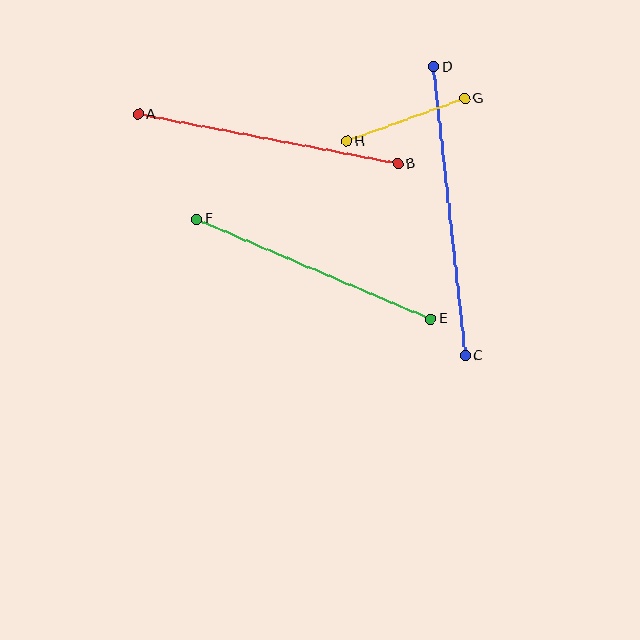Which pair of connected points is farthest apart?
Points C and D are farthest apart.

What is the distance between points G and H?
The distance is approximately 125 pixels.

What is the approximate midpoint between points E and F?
The midpoint is at approximately (314, 269) pixels.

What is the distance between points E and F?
The distance is approximately 254 pixels.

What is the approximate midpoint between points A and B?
The midpoint is at approximately (268, 139) pixels.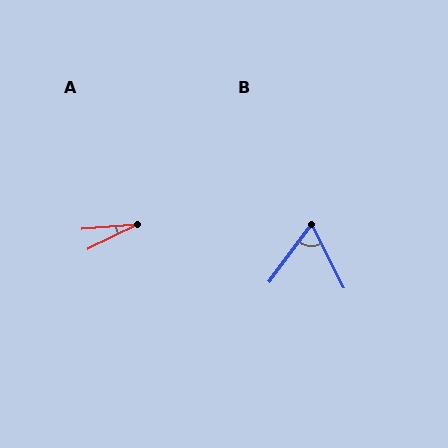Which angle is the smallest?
A, at approximately 21 degrees.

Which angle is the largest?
B, at approximately 64 degrees.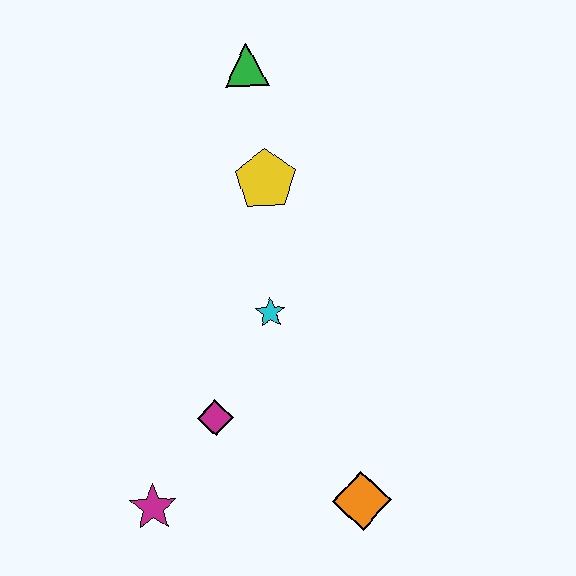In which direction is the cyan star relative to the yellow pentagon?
The cyan star is below the yellow pentagon.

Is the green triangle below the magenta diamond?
No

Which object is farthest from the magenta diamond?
The green triangle is farthest from the magenta diamond.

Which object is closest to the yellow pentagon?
The green triangle is closest to the yellow pentagon.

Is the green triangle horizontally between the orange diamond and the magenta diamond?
Yes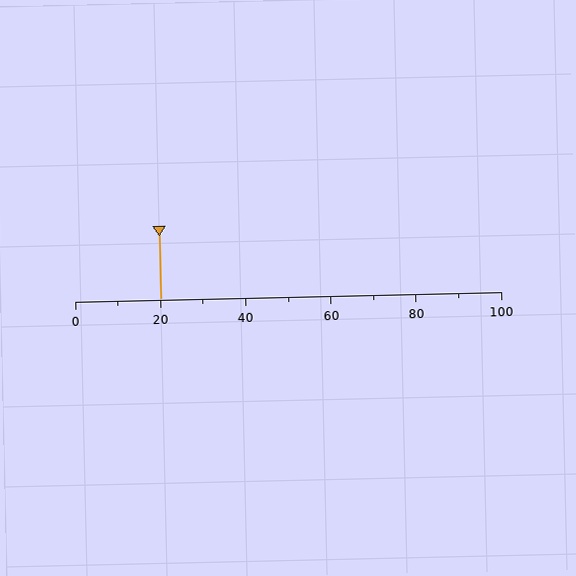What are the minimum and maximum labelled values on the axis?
The axis runs from 0 to 100.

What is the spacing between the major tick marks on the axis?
The major ticks are spaced 20 apart.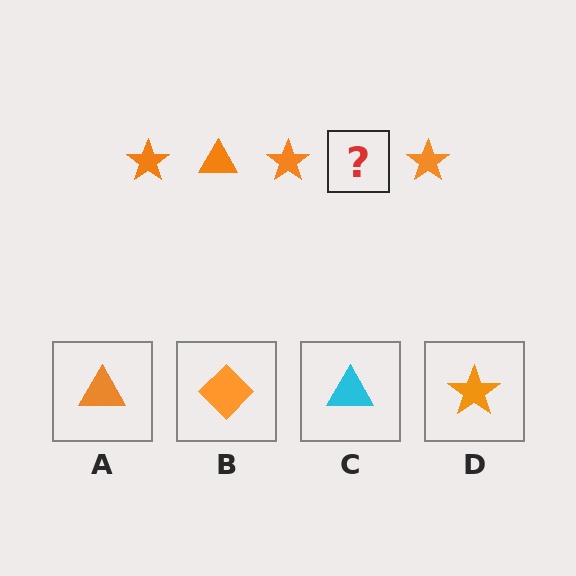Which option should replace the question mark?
Option A.